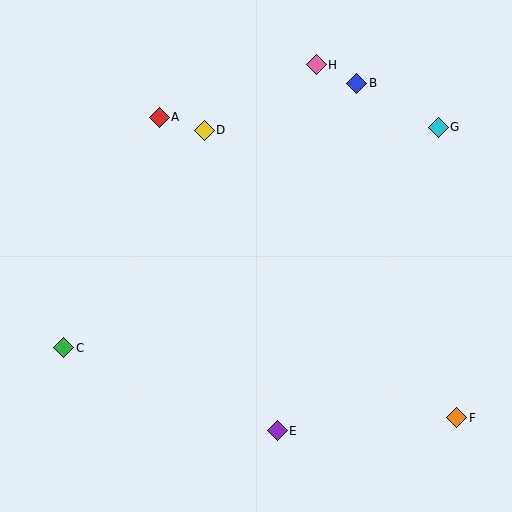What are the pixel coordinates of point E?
Point E is at (277, 431).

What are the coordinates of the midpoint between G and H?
The midpoint between G and H is at (377, 96).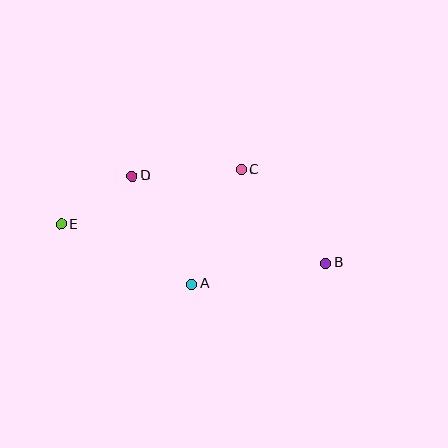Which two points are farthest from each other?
Points B and E are farthest from each other.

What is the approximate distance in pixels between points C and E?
The distance between C and E is approximately 188 pixels.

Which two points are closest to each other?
Points D and E are closest to each other.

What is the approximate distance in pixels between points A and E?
The distance between A and E is approximately 143 pixels.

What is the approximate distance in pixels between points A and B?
The distance between A and B is approximately 136 pixels.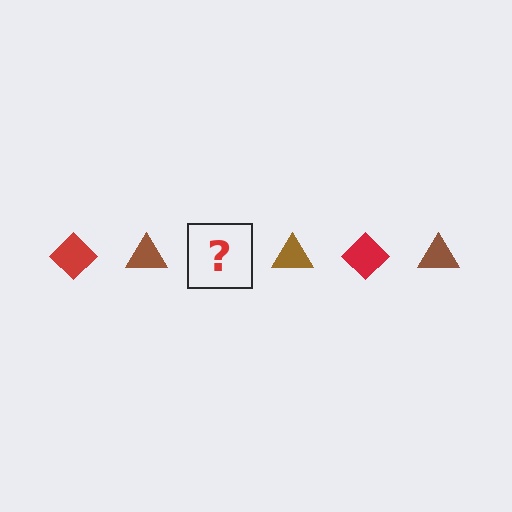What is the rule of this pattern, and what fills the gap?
The rule is that the pattern alternates between red diamond and brown triangle. The gap should be filled with a red diamond.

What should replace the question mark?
The question mark should be replaced with a red diamond.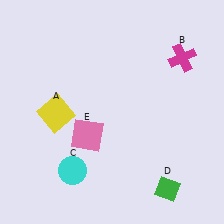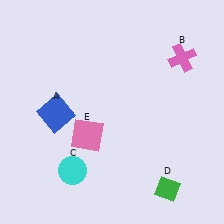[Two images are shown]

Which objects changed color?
A changed from yellow to blue. B changed from magenta to pink.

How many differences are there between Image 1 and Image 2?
There are 2 differences between the two images.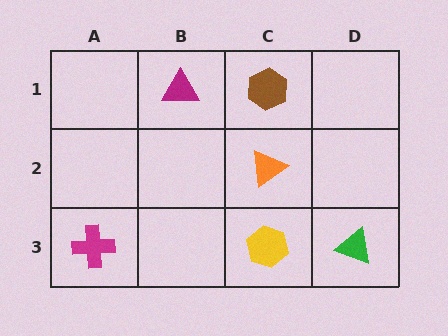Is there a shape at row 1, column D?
No, that cell is empty.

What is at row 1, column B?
A magenta triangle.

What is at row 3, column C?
A yellow hexagon.